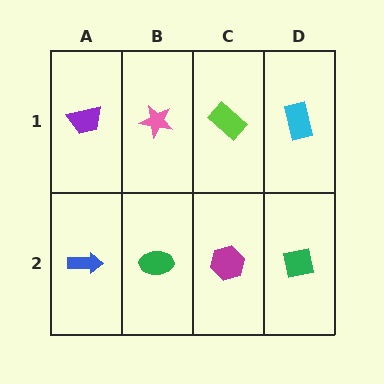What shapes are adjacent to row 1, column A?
A blue arrow (row 2, column A), a pink star (row 1, column B).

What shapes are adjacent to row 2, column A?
A purple trapezoid (row 1, column A), a green ellipse (row 2, column B).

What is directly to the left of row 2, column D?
A magenta hexagon.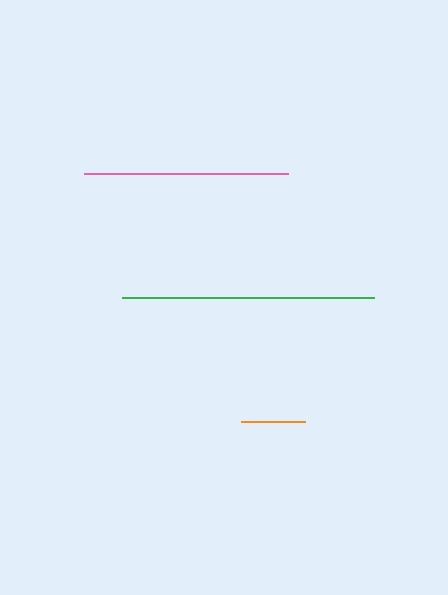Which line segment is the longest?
The green line is the longest at approximately 252 pixels.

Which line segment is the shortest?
The orange line is the shortest at approximately 64 pixels.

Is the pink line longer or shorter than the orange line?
The pink line is longer than the orange line.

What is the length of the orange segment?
The orange segment is approximately 64 pixels long.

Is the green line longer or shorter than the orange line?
The green line is longer than the orange line.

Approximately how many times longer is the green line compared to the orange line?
The green line is approximately 4.0 times the length of the orange line.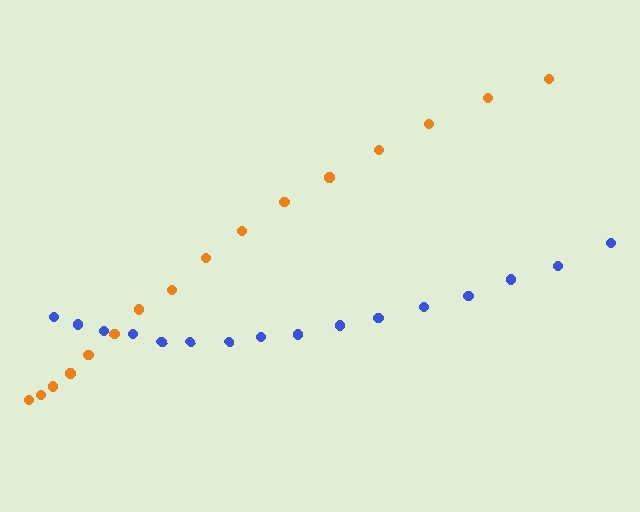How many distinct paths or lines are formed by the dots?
There are 2 distinct paths.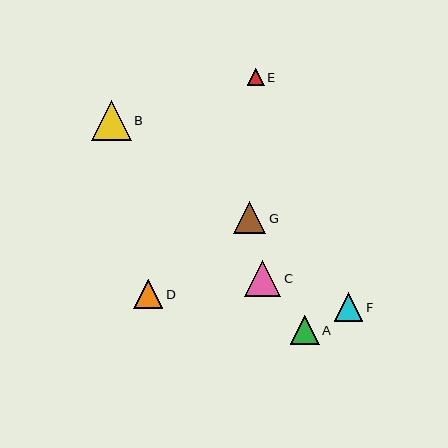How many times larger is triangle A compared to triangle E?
Triangle A is approximately 1.7 times the size of triangle E.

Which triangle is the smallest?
Triangle E is the smallest with a size of approximately 17 pixels.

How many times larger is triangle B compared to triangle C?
Triangle B is approximately 1.1 times the size of triangle C.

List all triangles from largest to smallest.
From largest to smallest: B, C, G, A, D, F, E.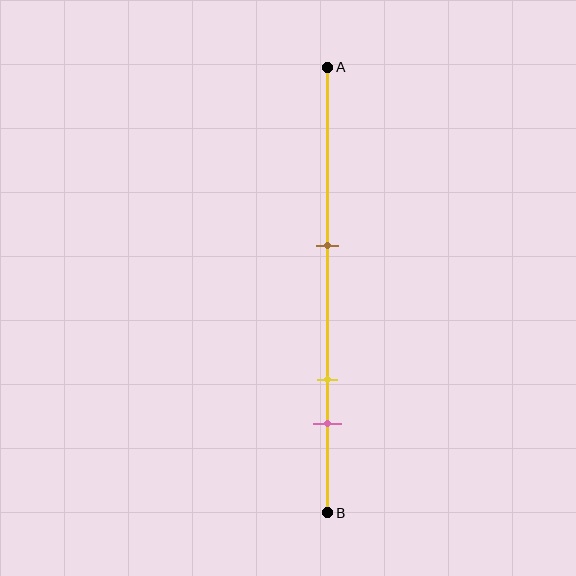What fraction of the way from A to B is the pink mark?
The pink mark is approximately 80% (0.8) of the way from A to B.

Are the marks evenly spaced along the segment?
No, the marks are not evenly spaced.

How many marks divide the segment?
There are 3 marks dividing the segment.